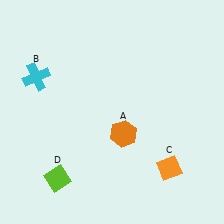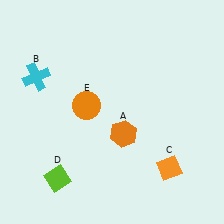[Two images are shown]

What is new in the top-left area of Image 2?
An orange circle (E) was added in the top-left area of Image 2.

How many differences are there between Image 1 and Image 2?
There is 1 difference between the two images.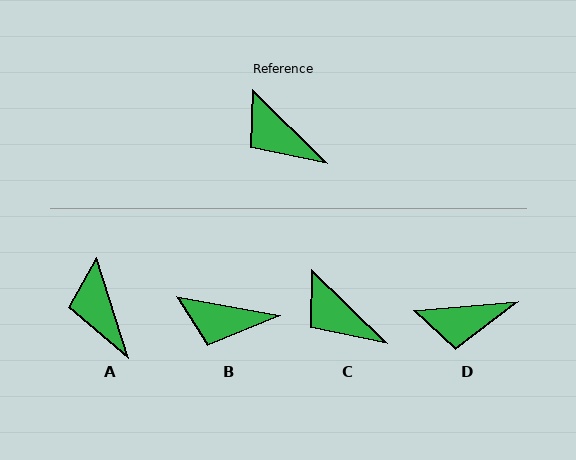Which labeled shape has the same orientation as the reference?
C.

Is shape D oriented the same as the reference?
No, it is off by about 49 degrees.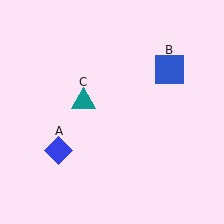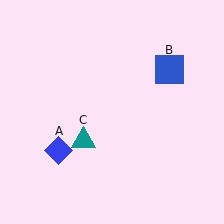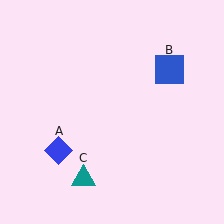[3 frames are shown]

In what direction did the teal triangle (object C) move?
The teal triangle (object C) moved down.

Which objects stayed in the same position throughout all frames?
Blue diamond (object A) and blue square (object B) remained stationary.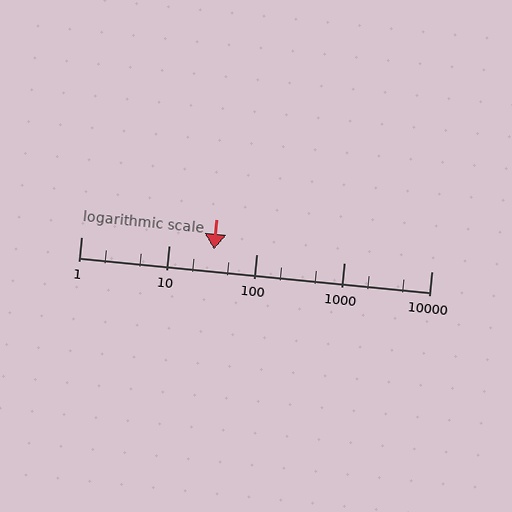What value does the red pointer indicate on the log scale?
The pointer indicates approximately 33.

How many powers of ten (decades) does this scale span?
The scale spans 4 decades, from 1 to 10000.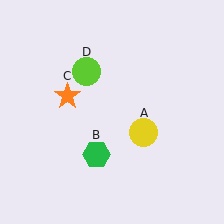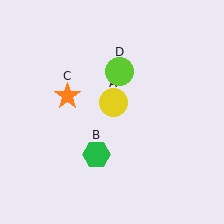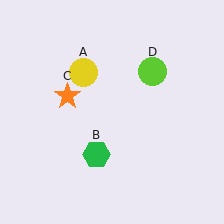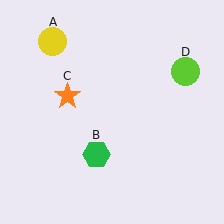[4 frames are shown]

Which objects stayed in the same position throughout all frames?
Green hexagon (object B) and orange star (object C) remained stationary.